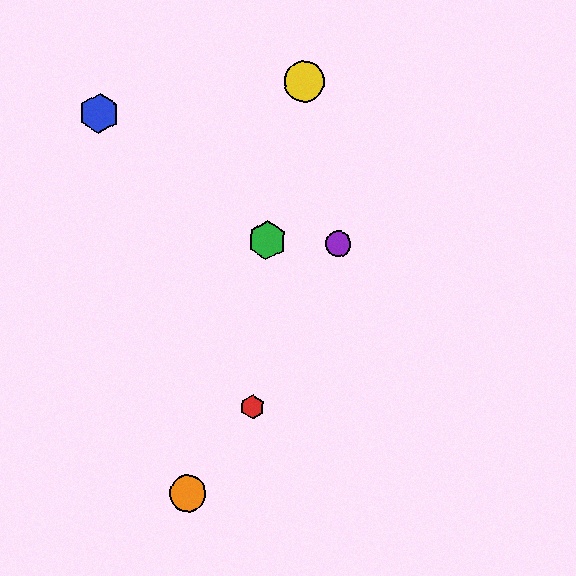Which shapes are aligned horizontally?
The green hexagon, the purple circle are aligned horizontally.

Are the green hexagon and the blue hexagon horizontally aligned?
No, the green hexagon is at y≈240 and the blue hexagon is at y≈113.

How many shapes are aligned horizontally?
2 shapes (the green hexagon, the purple circle) are aligned horizontally.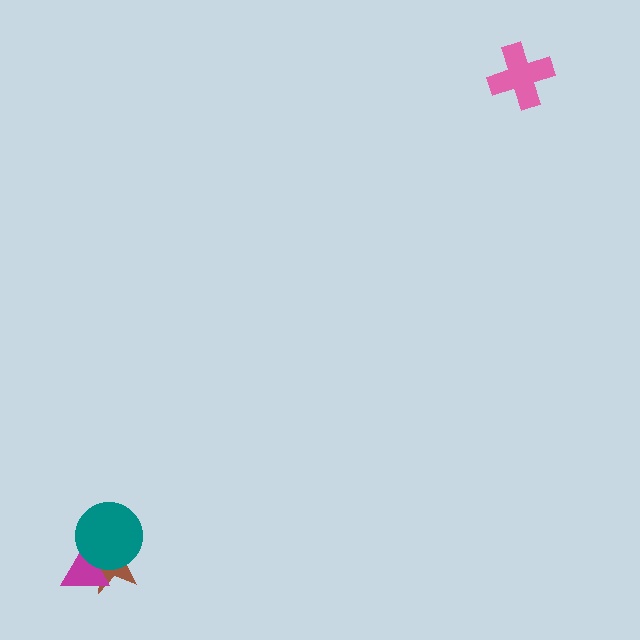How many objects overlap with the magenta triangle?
2 objects overlap with the magenta triangle.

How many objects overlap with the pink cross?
0 objects overlap with the pink cross.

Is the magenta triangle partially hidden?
Yes, it is partially covered by another shape.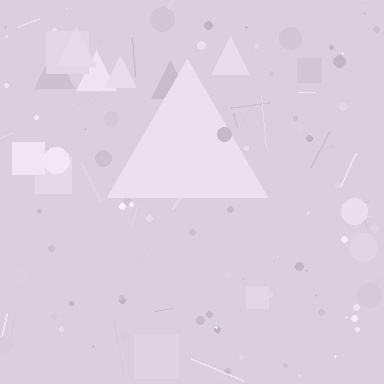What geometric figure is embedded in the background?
A triangle is embedded in the background.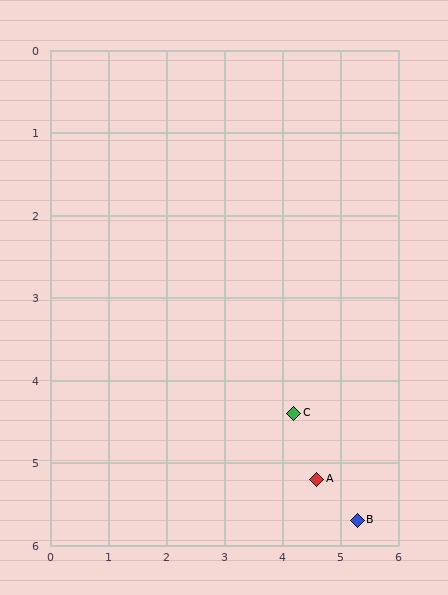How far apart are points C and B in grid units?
Points C and B are about 1.7 grid units apart.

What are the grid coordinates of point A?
Point A is at approximately (4.6, 5.2).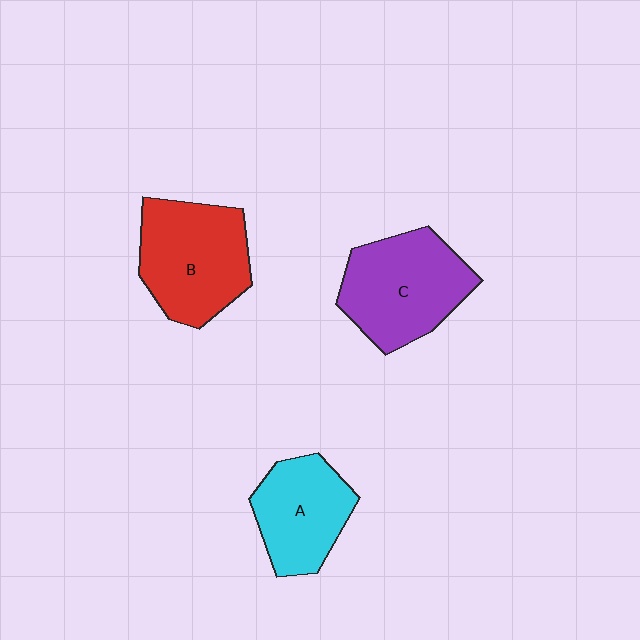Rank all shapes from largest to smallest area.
From largest to smallest: C (purple), B (red), A (cyan).